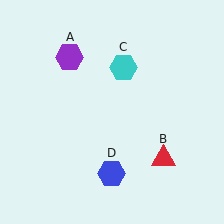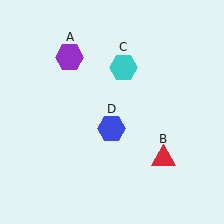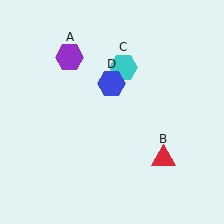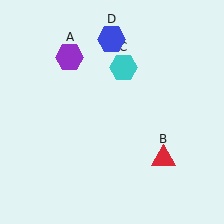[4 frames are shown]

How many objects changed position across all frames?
1 object changed position: blue hexagon (object D).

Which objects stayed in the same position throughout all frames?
Purple hexagon (object A) and red triangle (object B) and cyan hexagon (object C) remained stationary.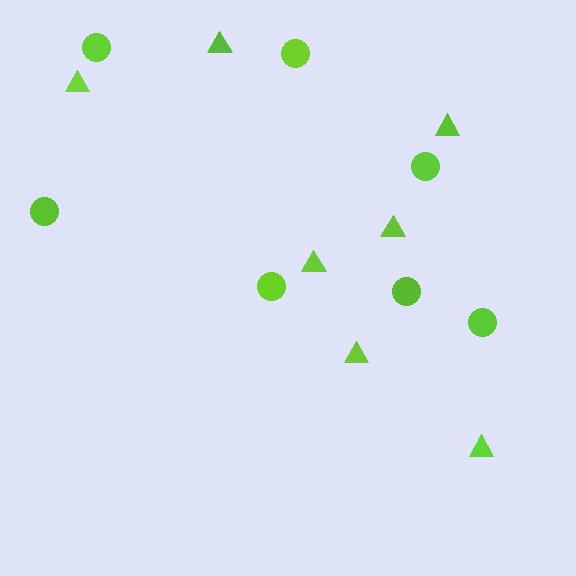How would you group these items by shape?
There are 2 groups: one group of circles (7) and one group of triangles (7).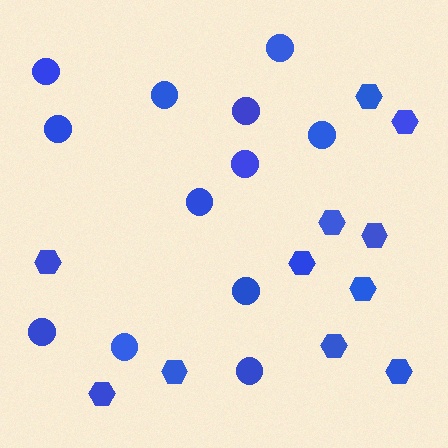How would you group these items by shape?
There are 2 groups: one group of circles (12) and one group of hexagons (11).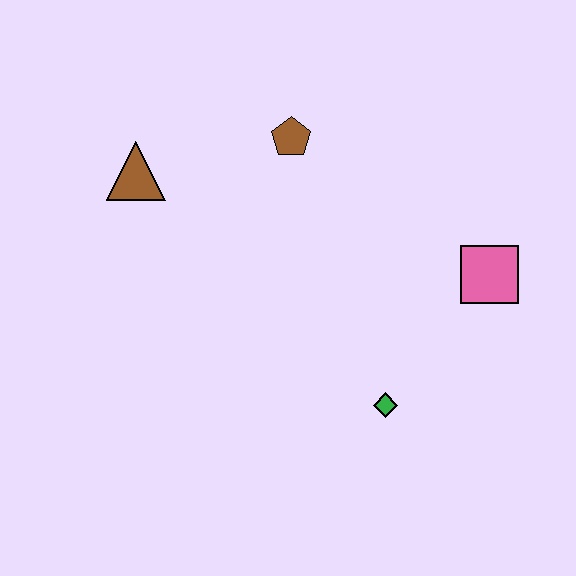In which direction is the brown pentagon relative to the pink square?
The brown pentagon is to the left of the pink square.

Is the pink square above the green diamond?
Yes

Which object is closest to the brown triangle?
The brown pentagon is closest to the brown triangle.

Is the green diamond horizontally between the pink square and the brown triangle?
Yes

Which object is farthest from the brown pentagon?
The green diamond is farthest from the brown pentagon.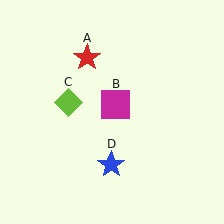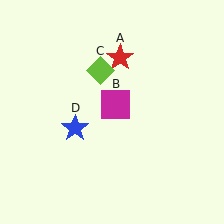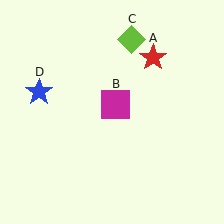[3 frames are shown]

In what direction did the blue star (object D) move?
The blue star (object D) moved up and to the left.